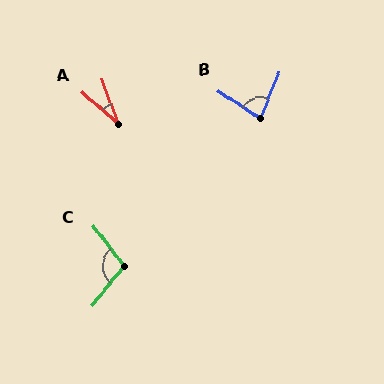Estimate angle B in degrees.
Approximately 79 degrees.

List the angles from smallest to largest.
A (28°), B (79°), C (103°).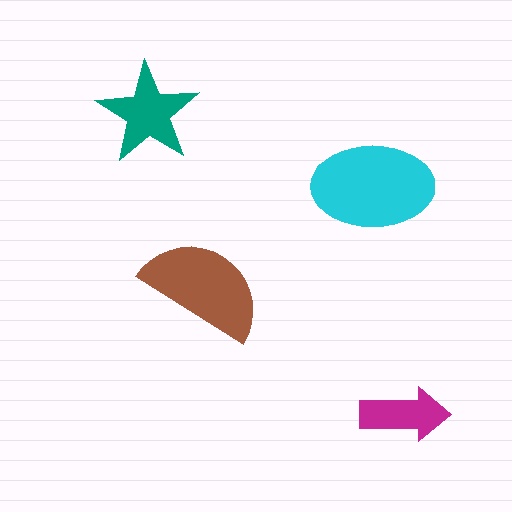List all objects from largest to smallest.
The cyan ellipse, the brown semicircle, the teal star, the magenta arrow.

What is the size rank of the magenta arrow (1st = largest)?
4th.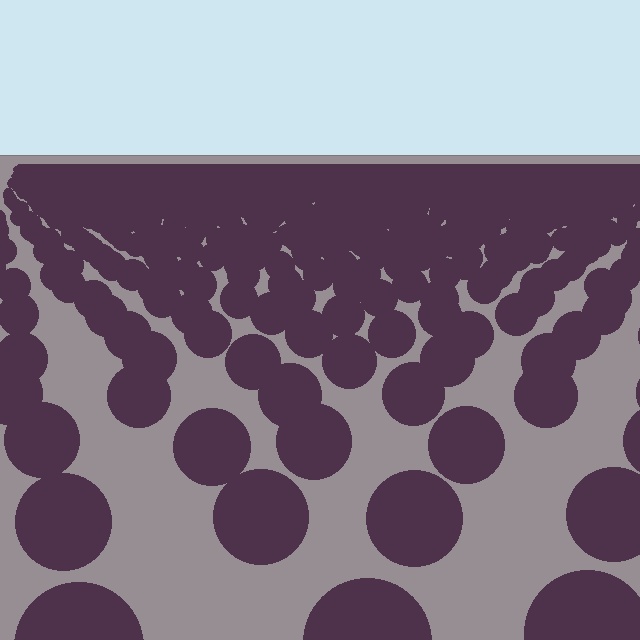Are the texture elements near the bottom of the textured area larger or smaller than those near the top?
Larger. Near the bottom, elements are closer to the viewer and appear at a bigger on-screen size.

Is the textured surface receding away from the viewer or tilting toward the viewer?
The surface is receding away from the viewer. Texture elements get smaller and denser toward the top.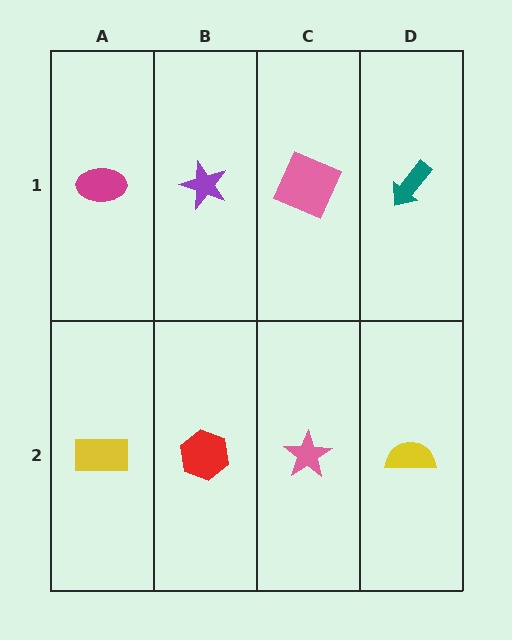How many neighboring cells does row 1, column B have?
3.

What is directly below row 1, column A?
A yellow rectangle.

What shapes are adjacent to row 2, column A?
A magenta ellipse (row 1, column A), a red hexagon (row 2, column B).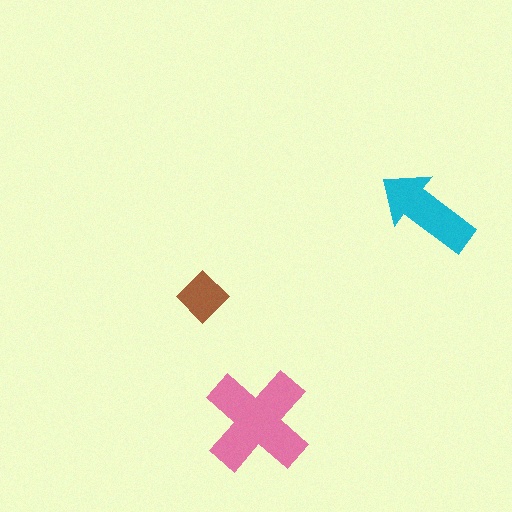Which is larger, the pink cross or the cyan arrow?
The pink cross.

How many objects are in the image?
There are 3 objects in the image.